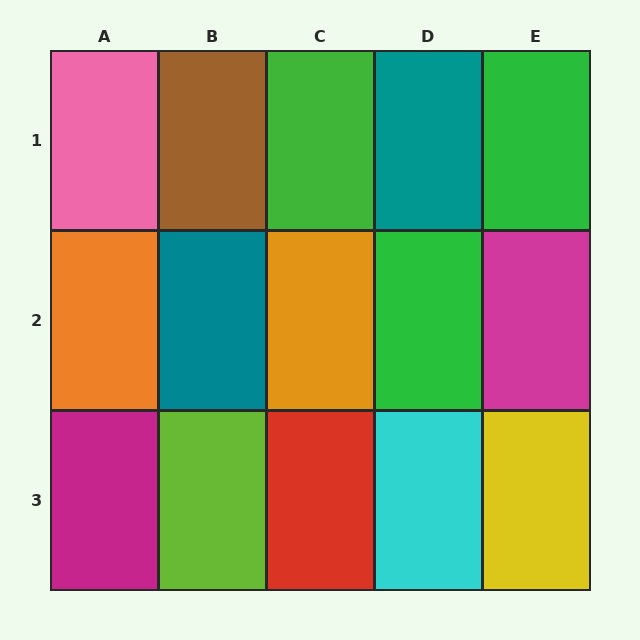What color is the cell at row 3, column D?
Cyan.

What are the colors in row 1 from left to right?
Pink, brown, green, teal, green.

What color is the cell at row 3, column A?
Magenta.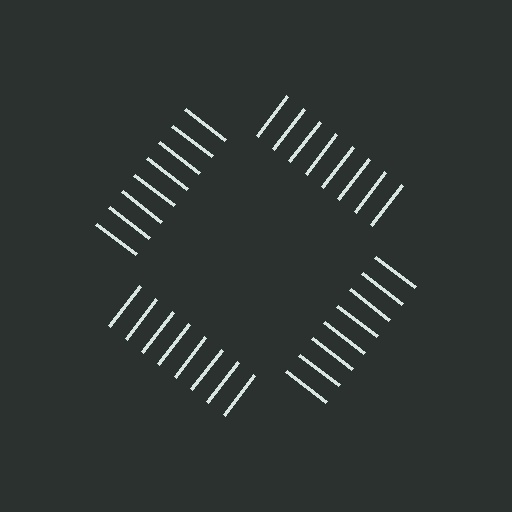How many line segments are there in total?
32 — 8 along each of the 4 edges.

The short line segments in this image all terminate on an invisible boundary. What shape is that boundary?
An illusory square — the line segments terminate on its edges but no continuous stroke is drawn.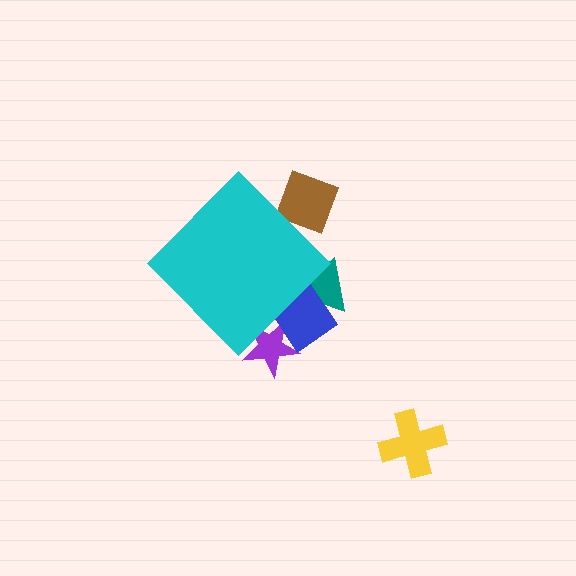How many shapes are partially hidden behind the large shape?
4 shapes are partially hidden.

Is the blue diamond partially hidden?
Yes, the blue diamond is partially hidden behind the cyan diamond.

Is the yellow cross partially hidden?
No, the yellow cross is fully visible.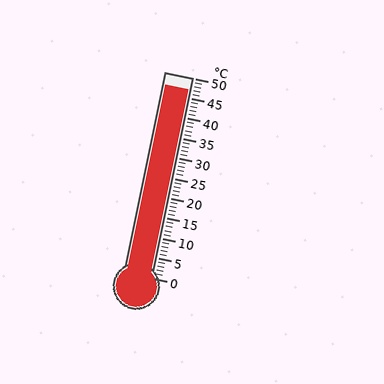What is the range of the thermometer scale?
The thermometer scale ranges from 0°C to 50°C.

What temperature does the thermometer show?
The thermometer shows approximately 47°C.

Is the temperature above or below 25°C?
The temperature is above 25°C.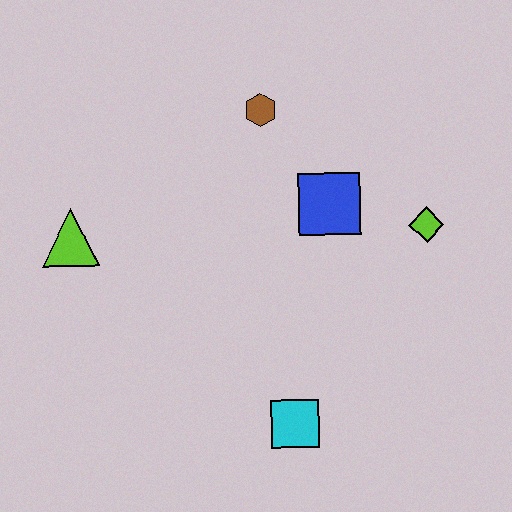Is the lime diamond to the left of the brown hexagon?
No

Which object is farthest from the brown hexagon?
The cyan square is farthest from the brown hexagon.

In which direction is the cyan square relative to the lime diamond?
The cyan square is below the lime diamond.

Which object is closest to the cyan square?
The blue square is closest to the cyan square.